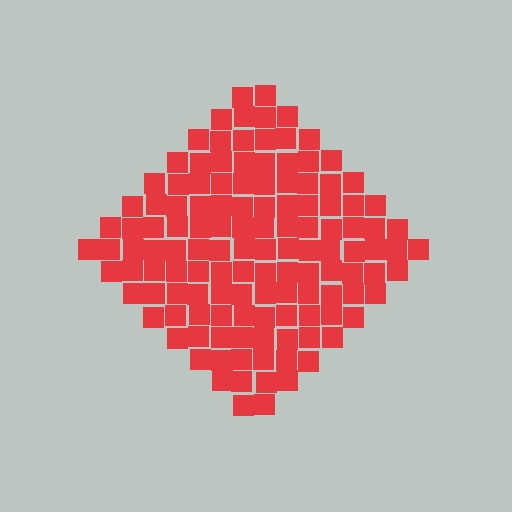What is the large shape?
The large shape is a diamond.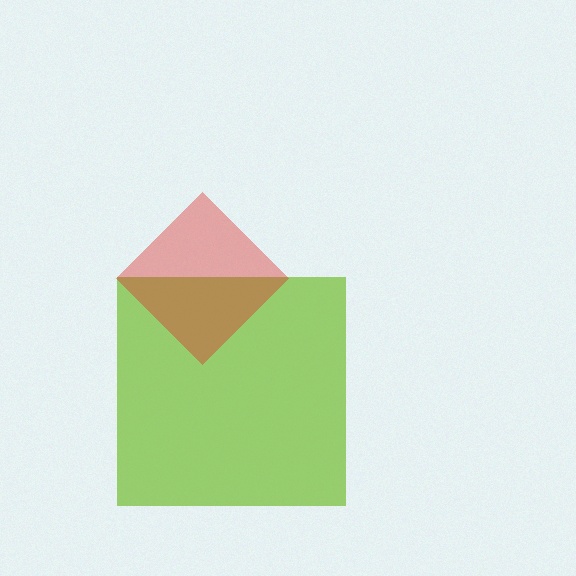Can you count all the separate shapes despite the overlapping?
Yes, there are 2 separate shapes.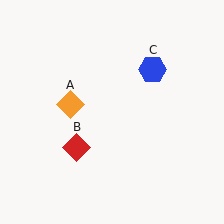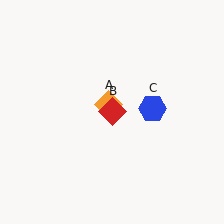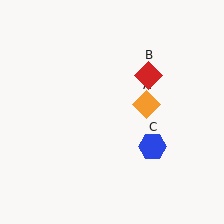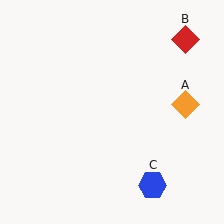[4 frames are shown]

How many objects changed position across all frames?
3 objects changed position: orange diamond (object A), red diamond (object B), blue hexagon (object C).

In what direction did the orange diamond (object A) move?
The orange diamond (object A) moved right.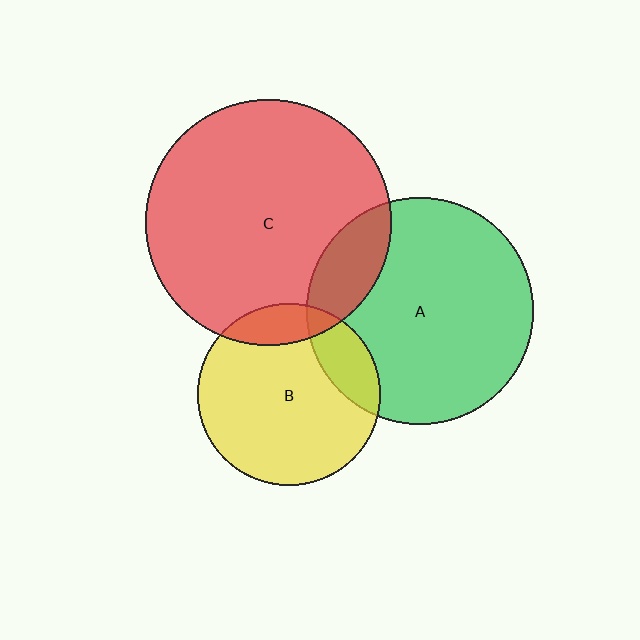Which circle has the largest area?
Circle C (red).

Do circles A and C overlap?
Yes.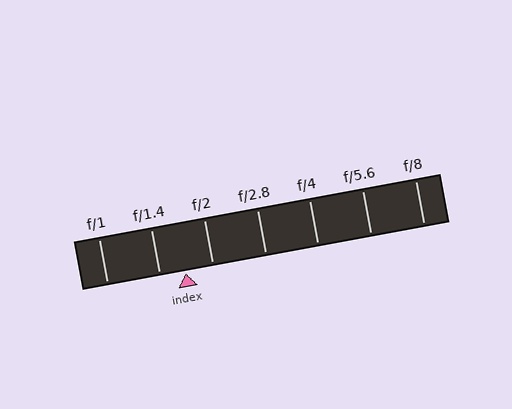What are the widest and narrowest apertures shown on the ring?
The widest aperture shown is f/1 and the narrowest is f/8.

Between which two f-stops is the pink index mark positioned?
The index mark is between f/1.4 and f/2.